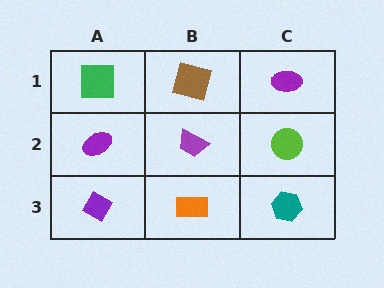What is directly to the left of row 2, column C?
A purple trapezoid.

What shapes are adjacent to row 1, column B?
A purple trapezoid (row 2, column B), a green square (row 1, column A), a purple ellipse (row 1, column C).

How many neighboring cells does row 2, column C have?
3.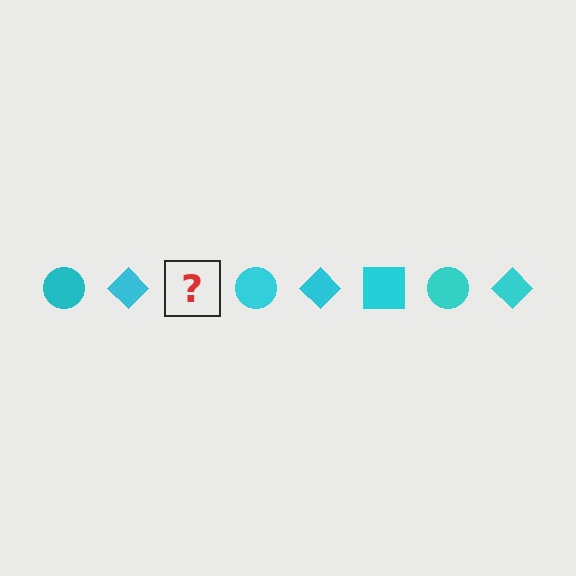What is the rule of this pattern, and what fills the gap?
The rule is that the pattern cycles through circle, diamond, square shapes in cyan. The gap should be filled with a cyan square.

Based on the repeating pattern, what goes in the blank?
The blank should be a cyan square.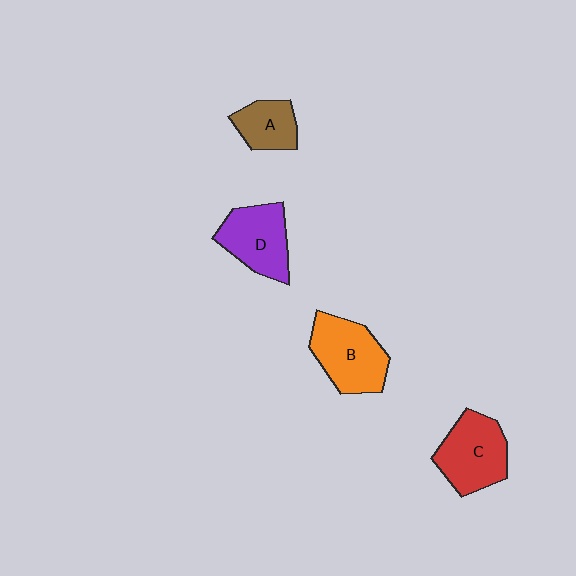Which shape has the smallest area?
Shape A (brown).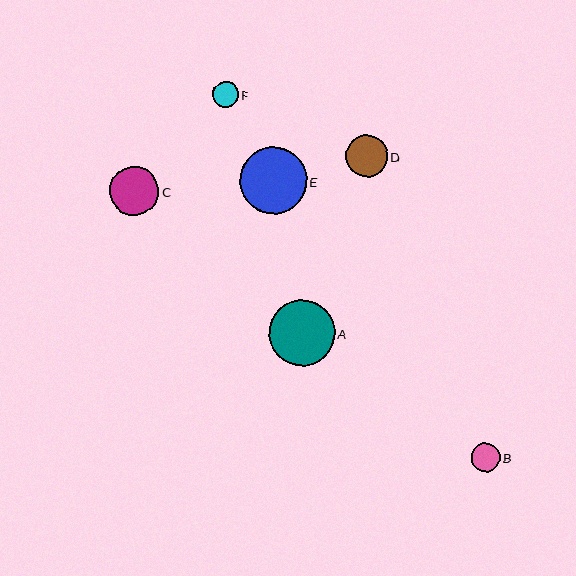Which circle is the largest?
Circle E is the largest with a size of approximately 67 pixels.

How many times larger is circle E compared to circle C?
Circle E is approximately 1.4 times the size of circle C.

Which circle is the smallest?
Circle F is the smallest with a size of approximately 26 pixels.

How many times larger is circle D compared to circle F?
Circle D is approximately 1.6 times the size of circle F.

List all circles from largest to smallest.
From largest to smallest: E, A, C, D, B, F.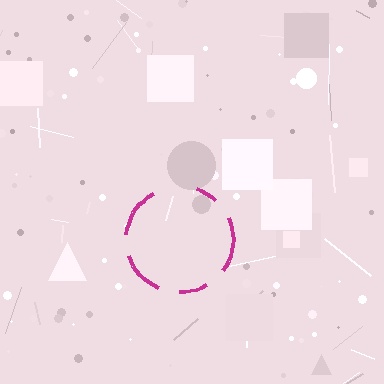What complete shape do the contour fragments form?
The contour fragments form a circle.